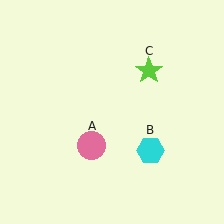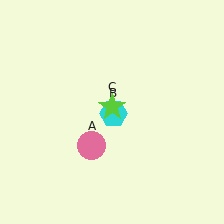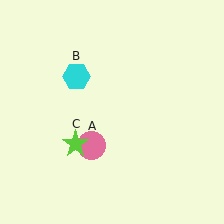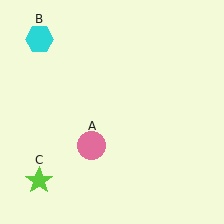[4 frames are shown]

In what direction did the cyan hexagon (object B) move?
The cyan hexagon (object B) moved up and to the left.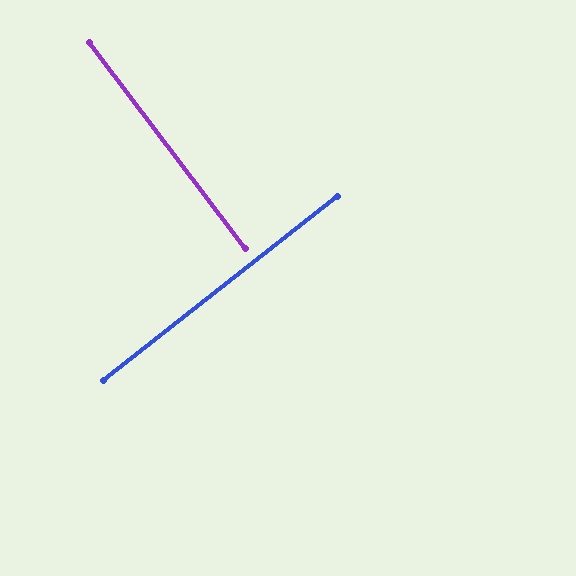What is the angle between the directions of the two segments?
Approximately 89 degrees.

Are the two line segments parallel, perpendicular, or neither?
Perpendicular — they meet at approximately 89°.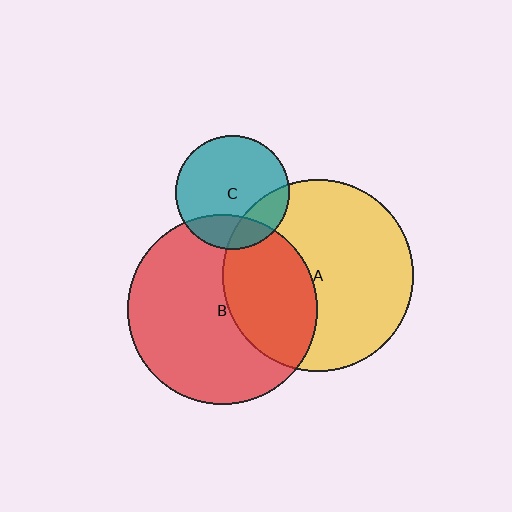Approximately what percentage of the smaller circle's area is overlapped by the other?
Approximately 20%.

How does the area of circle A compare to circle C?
Approximately 2.8 times.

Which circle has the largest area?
Circle A (yellow).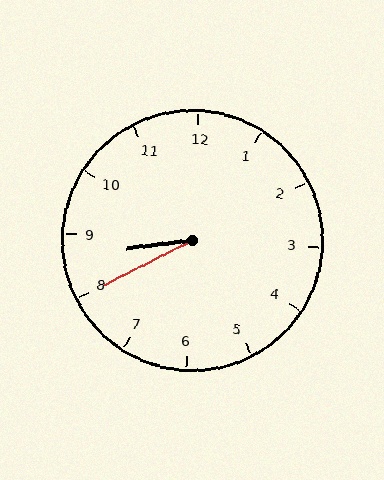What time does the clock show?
8:40.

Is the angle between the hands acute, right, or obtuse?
It is acute.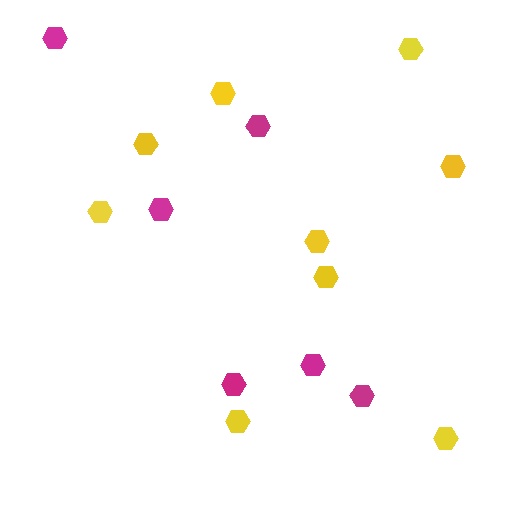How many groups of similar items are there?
There are 2 groups: one group of magenta hexagons (6) and one group of yellow hexagons (9).